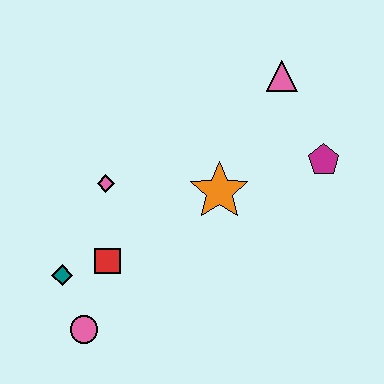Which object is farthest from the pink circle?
The pink triangle is farthest from the pink circle.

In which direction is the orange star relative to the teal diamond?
The orange star is to the right of the teal diamond.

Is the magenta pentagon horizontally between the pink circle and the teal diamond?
No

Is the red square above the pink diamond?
No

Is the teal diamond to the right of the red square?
No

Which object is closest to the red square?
The teal diamond is closest to the red square.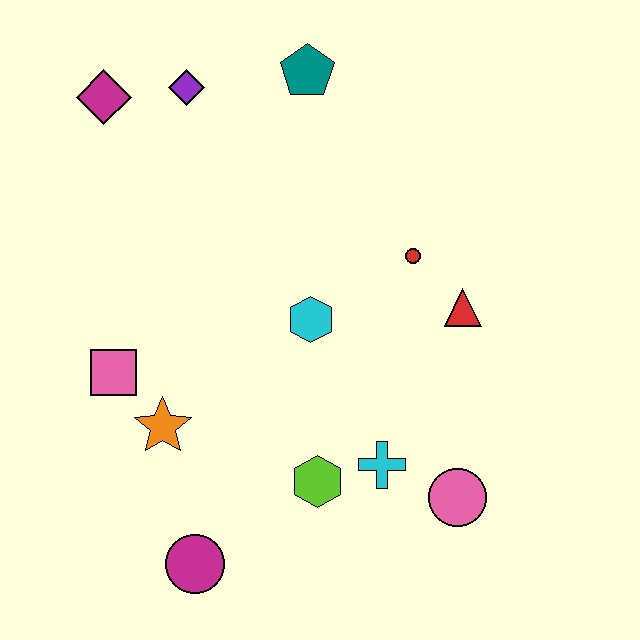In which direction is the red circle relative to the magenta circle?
The red circle is above the magenta circle.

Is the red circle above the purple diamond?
No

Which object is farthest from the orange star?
The teal pentagon is farthest from the orange star.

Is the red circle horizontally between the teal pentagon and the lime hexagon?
No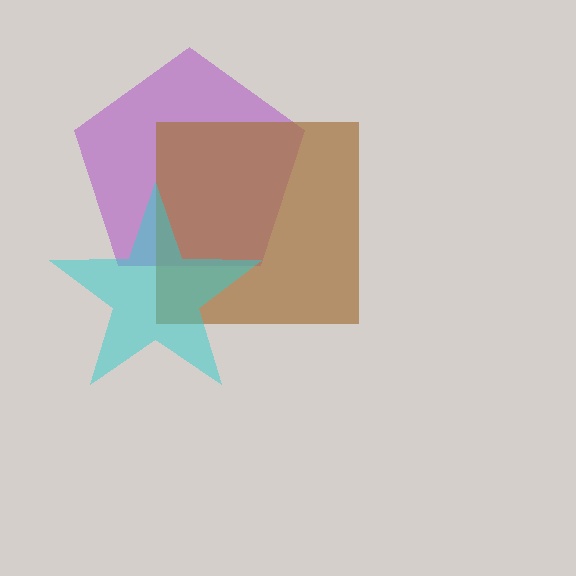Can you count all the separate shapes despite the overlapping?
Yes, there are 3 separate shapes.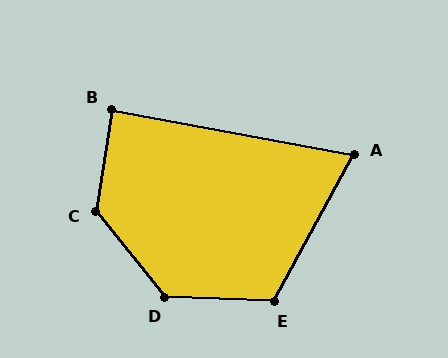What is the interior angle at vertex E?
Approximately 116 degrees (obtuse).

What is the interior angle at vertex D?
Approximately 131 degrees (obtuse).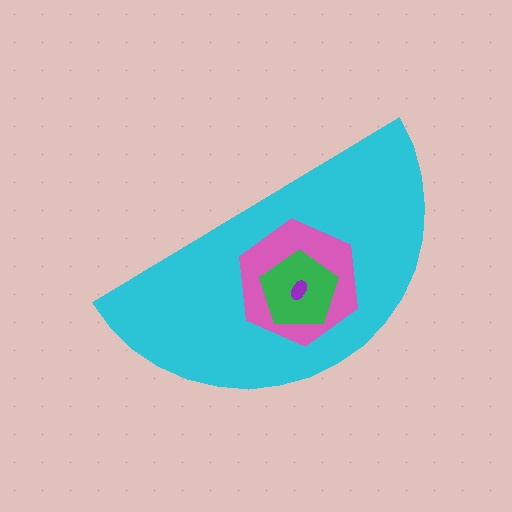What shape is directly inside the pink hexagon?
The green pentagon.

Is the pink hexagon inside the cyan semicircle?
Yes.